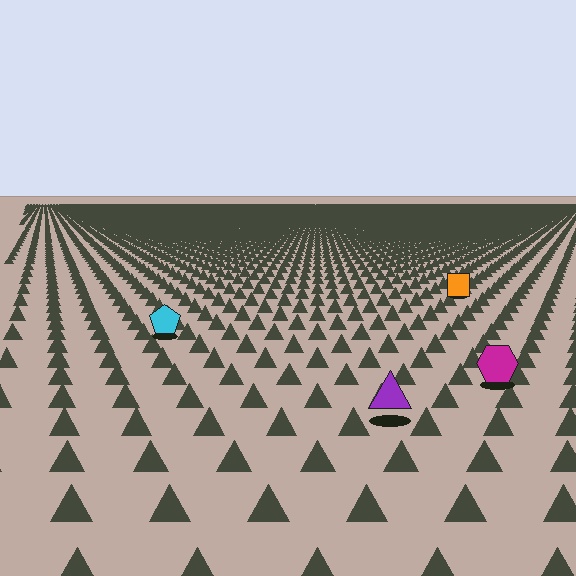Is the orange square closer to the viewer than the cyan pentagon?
No. The cyan pentagon is closer — you can tell from the texture gradient: the ground texture is coarser near it.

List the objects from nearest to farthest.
From nearest to farthest: the purple triangle, the magenta hexagon, the cyan pentagon, the orange square.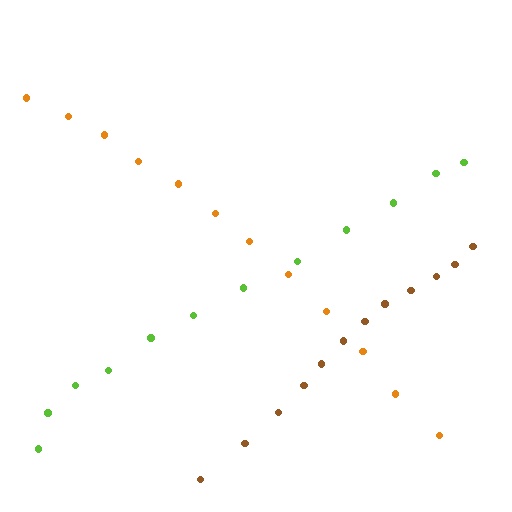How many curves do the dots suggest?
There are 3 distinct paths.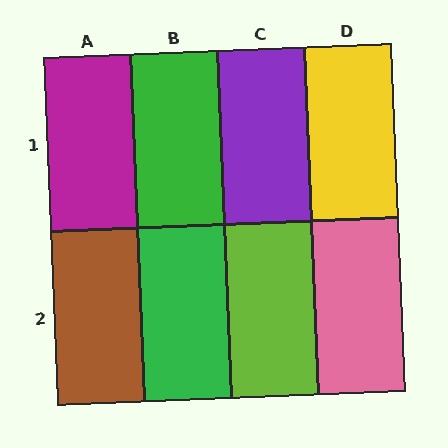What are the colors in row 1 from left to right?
Magenta, green, purple, yellow.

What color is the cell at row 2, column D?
Pink.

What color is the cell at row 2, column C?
Lime.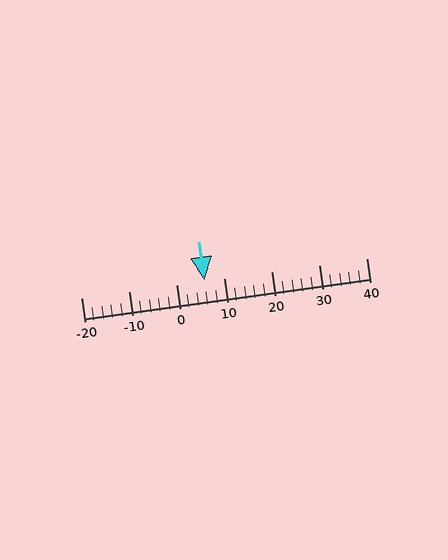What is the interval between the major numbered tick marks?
The major tick marks are spaced 10 units apart.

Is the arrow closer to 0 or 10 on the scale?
The arrow is closer to 10.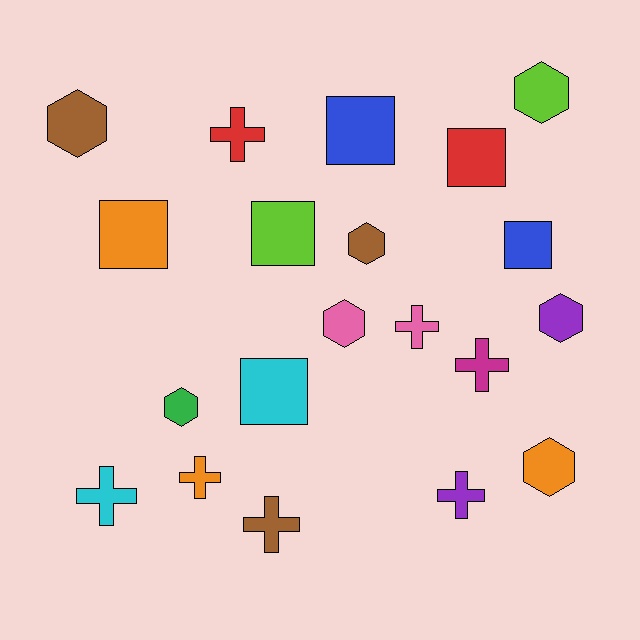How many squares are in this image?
There are 6 squares.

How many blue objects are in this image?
There are 2 blue objects.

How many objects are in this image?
There are 20 objects.